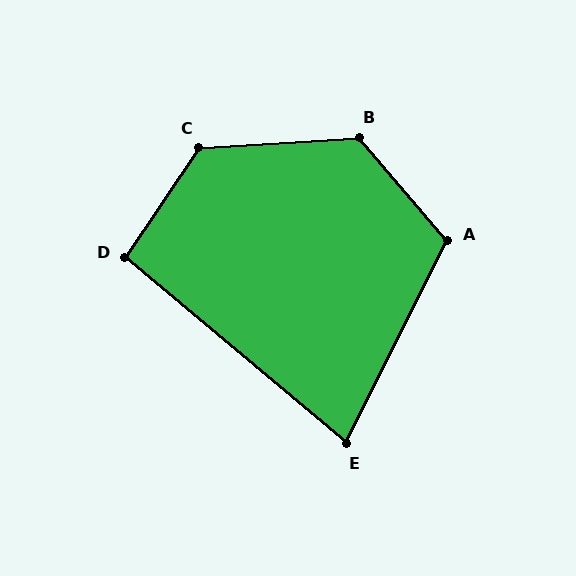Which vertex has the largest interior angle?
C, at approximately 128 degrees.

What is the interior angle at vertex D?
Approximately 96 degrees (obtuse).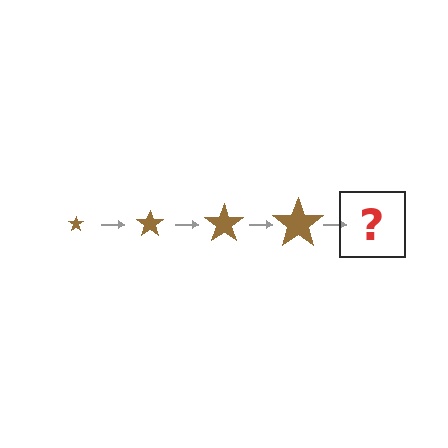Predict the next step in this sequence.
The next step is a brown star, larger than the previous one.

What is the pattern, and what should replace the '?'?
The pattern is that the star gets progressively larger each step. The '?' should be a brown star, larger than the previous one.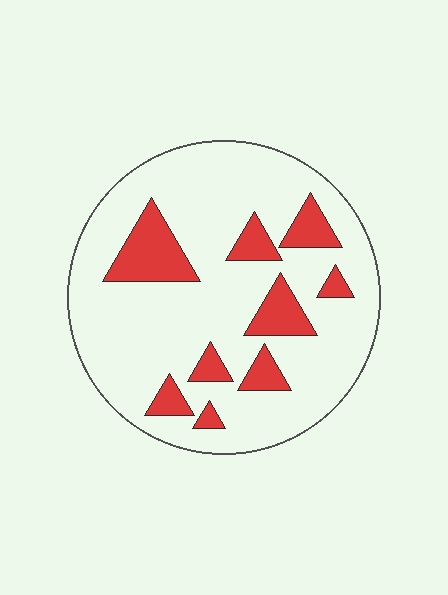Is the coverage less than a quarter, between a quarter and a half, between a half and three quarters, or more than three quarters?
Less than a quarter.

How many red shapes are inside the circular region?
9.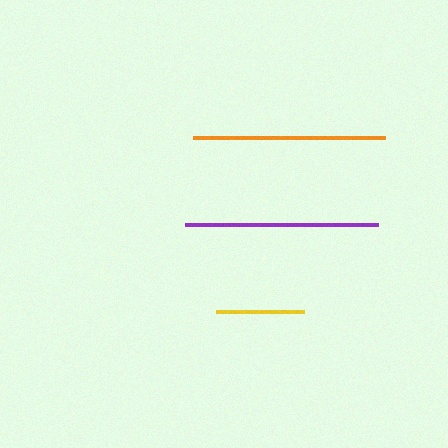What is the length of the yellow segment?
The yellow segment is approximately 88 pixels long.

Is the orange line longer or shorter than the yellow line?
The orange line is longer than the yellow line.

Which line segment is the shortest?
The yellow line is the shortest at approximately 88 pixels.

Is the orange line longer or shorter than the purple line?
The purple line is longer than the orange line.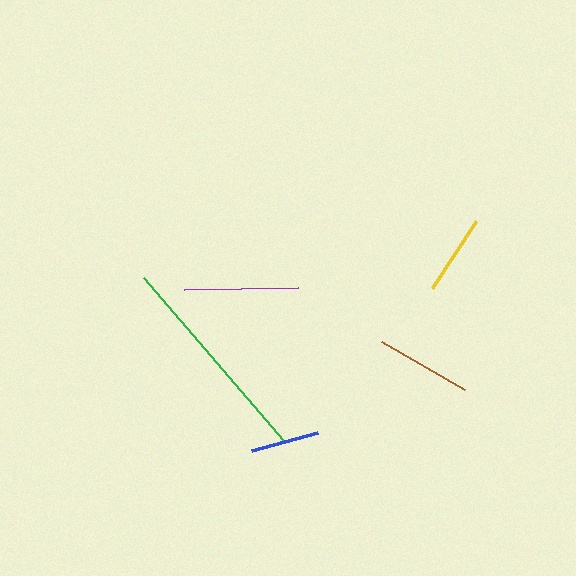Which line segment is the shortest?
The blue line is the shortest at approximately 69 pixels.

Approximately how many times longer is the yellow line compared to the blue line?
The yellow line is approximately 1.2 times the length of the blue line.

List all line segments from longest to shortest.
From longest to shortest: green, purple, brown, yellow, blue.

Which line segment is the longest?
The green line is the longest at approximately 214 pixels.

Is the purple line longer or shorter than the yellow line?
The purple line is longer than the yellow line.